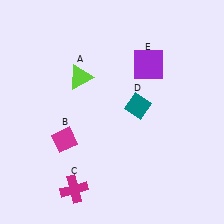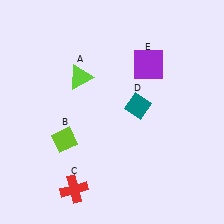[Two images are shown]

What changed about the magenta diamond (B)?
In Image 1, B is magenta. In Image 2, it changed to lime.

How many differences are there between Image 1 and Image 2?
There are 2 differences between the two images.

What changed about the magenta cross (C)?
In Image 1, C is magenta. In Image 2, it changed to red.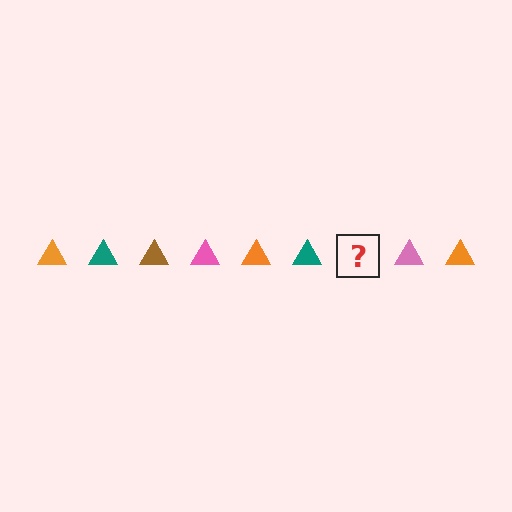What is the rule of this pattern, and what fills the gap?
The rule is that the pattern cycles through orange, teal, brown, pink triangles. The gap should be filled with a brown triangle.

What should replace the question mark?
The question mark should be replaced with a brown triangle.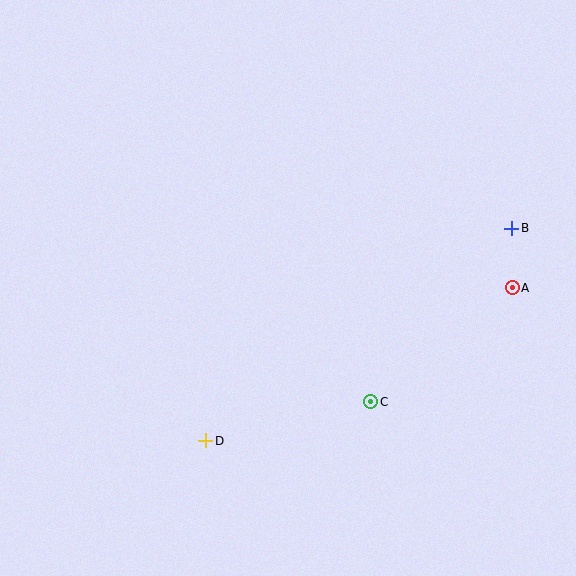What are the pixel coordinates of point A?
Point A is at (512, 288).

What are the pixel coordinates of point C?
Point C is at (371, 402).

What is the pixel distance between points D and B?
The distance between D and B is 372 pixels.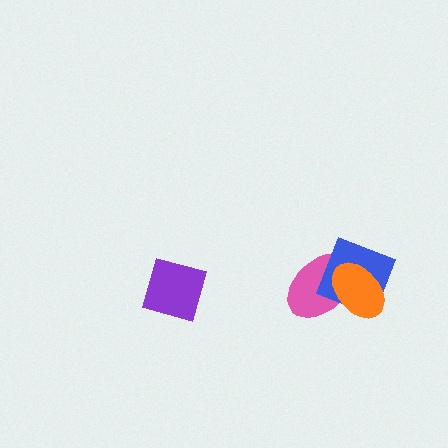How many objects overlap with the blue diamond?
2 objects overlap with the blue diamond.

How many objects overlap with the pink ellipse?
2 objects overlap with the pink ellipse.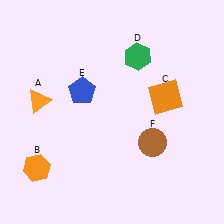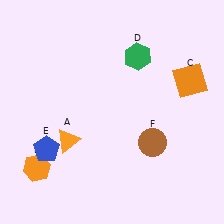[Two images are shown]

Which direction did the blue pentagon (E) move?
The blue pentagon (E) moved down.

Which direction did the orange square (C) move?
The orange square (C) moved right.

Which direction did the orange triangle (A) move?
The orange triangle (A) moved down.